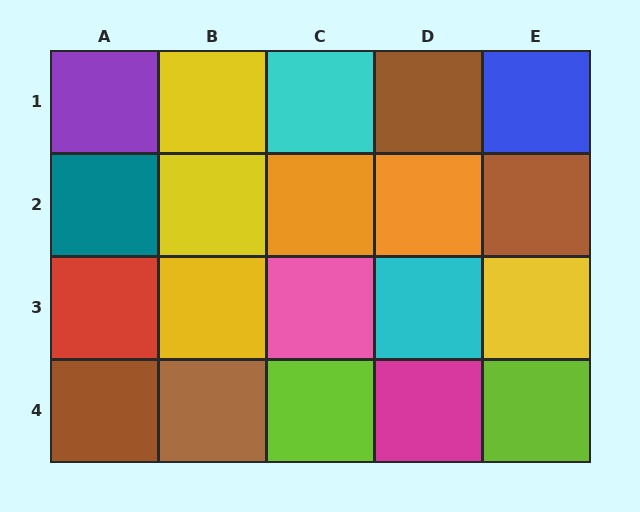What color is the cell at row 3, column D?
Cyan.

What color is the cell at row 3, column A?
Red.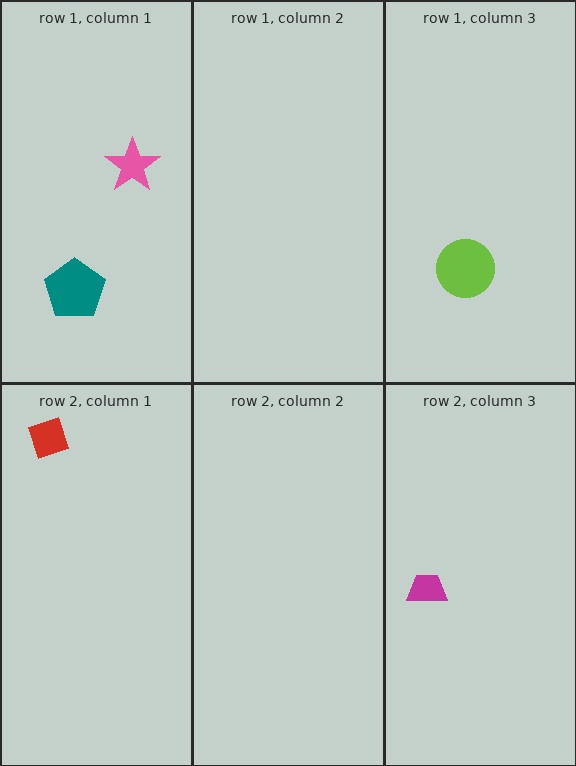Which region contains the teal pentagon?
The row 1, column 1 region.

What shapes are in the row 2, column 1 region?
The red diamond.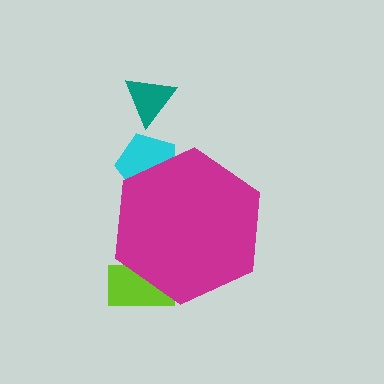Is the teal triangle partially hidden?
No, the teal triangle is fully visible.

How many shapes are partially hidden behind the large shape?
2 shapes are partially hidden.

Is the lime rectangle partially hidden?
Yes, the lime rectangle is partially hidden behind the magenta hexagon.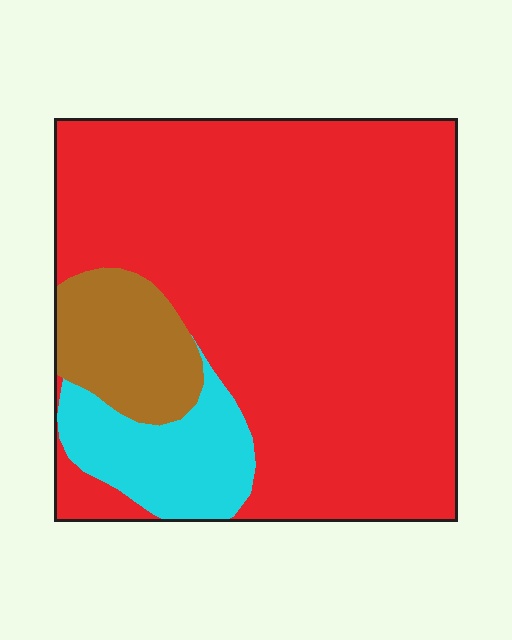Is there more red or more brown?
Red.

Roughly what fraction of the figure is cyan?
Cyan takes up about one eighth (1/8) of the figure.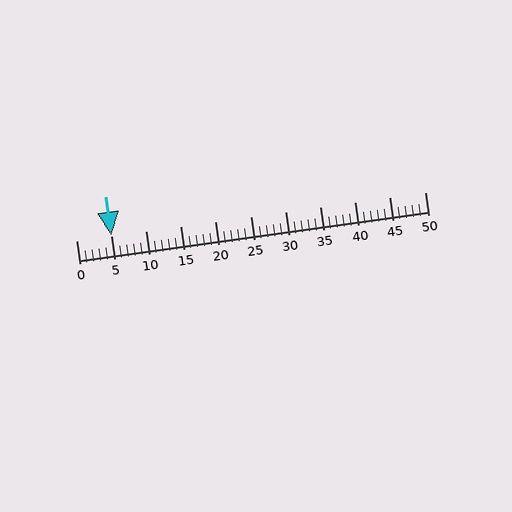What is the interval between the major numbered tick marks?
The major tick marks are spaced 5 units apart.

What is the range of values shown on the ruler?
The ruler shows values from 0 to 50.